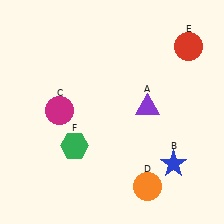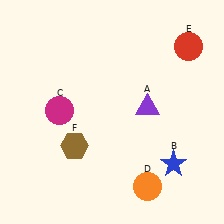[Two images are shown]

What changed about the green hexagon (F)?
In Image 1, F is green. In Image 2, it changed to brown.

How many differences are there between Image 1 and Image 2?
There is 1 difference between the two images.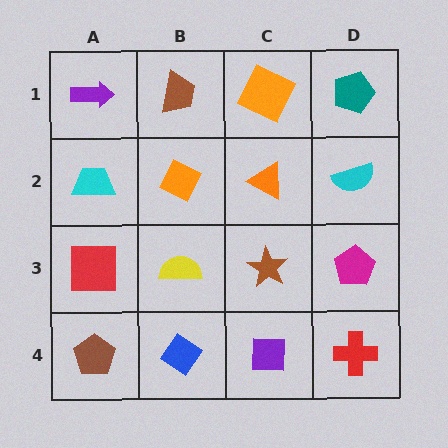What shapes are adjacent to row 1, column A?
A cyan trapezoid (row 2, column A), a brown trapezoid (row 1, column B).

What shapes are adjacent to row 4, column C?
A brown star (row 3, column C), a blue diamond (row 4, column B), a red cross (row 4, column D).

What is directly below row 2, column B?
A yellow semicircle.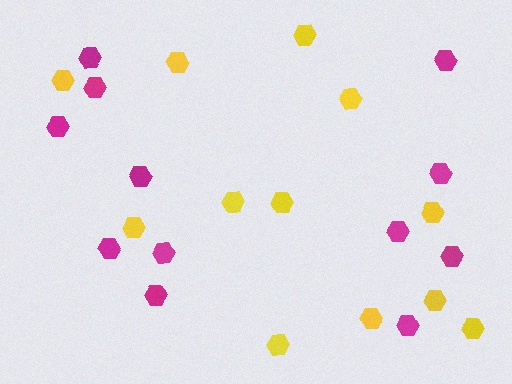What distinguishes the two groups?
There are 2 groups: one group of yellow hexagons (12) and one group of magenta hexagons (12).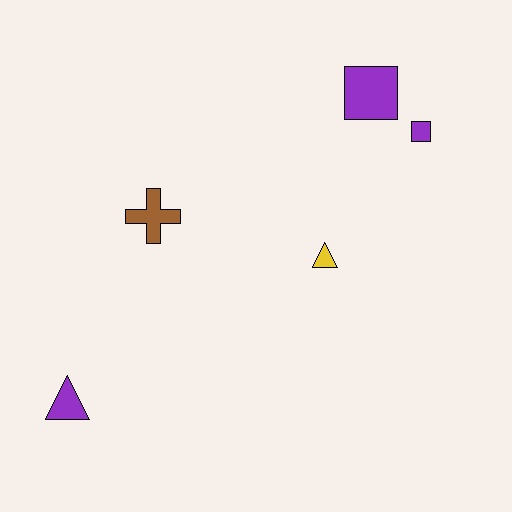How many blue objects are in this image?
There are no blue objects.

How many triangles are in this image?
There are 2 triangles.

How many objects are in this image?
There are 5 objects.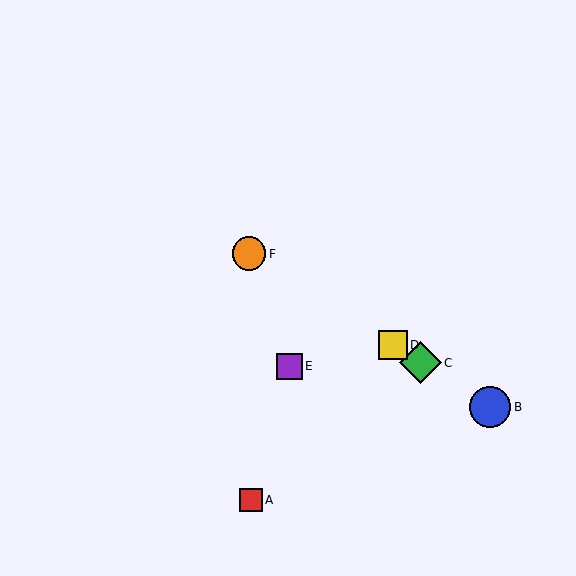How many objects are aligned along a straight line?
4 objects (B, C, D, F) are aligned along a straight line.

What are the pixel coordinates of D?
Object D is at (393, 345).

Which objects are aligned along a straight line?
Objects B, C, D, F are aligned along a straight line.